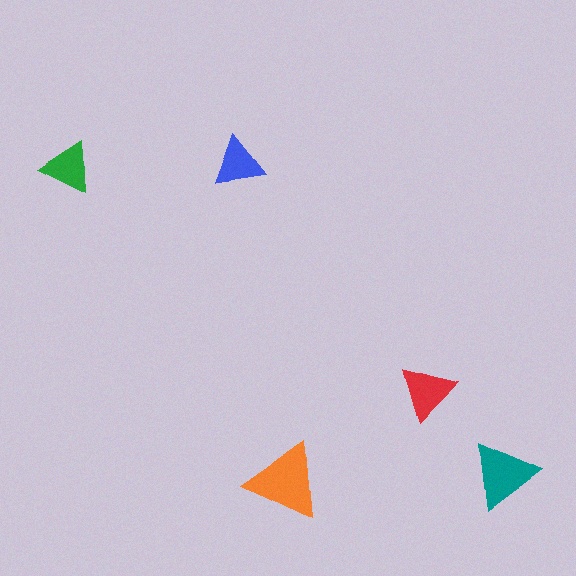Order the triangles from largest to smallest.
the orange one, the teal one, the red one, the green one, the blue one.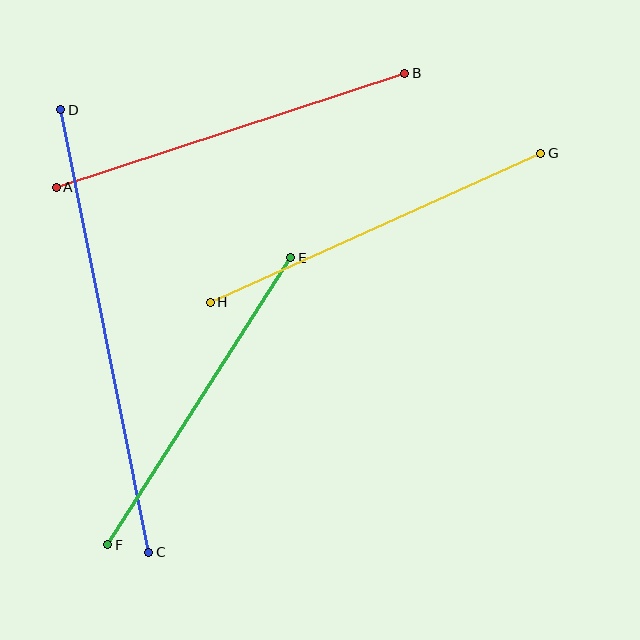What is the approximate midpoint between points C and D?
The midpoint is at approximately (105, 331) pixels.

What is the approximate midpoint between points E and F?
The midpoint is at approximately (199, 401) pixels.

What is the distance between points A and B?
The distance is approximately 366 pixels.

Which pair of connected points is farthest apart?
Points C and D are farthest apart.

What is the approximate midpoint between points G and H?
The midpoint is at approximately (375, 228) pixels.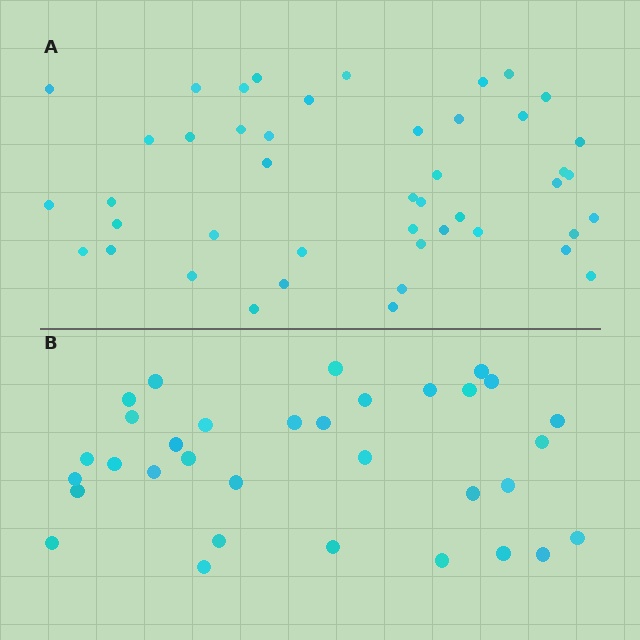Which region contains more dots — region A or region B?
Region A (the top region) has more dots.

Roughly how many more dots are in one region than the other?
Region A has roughly 12 or so more dots than region B.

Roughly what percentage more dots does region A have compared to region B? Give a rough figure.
About 35% more.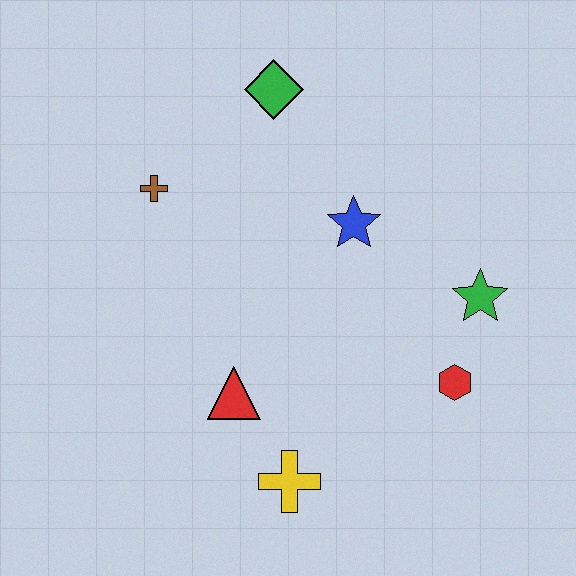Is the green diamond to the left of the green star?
Yes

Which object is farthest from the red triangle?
The green diamond is farthest from the red triangle.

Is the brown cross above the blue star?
Yes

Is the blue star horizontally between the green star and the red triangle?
Yes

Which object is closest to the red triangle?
The yellow cross is closest to the red triangle.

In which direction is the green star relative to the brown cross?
The green star is to the right of the brown cross.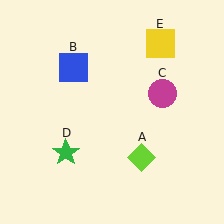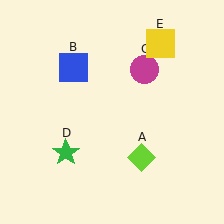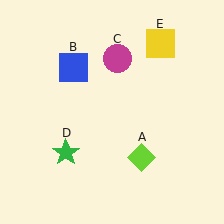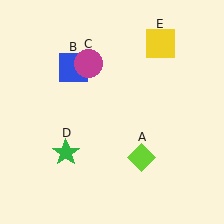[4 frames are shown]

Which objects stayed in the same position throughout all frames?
Lime diamond (object A) and blue square (object B) and green star (object D) and yellow square (object E) remained stationary.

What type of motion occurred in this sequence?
The magenta circle (object C) rotated counterclockwise around the center of the scene.